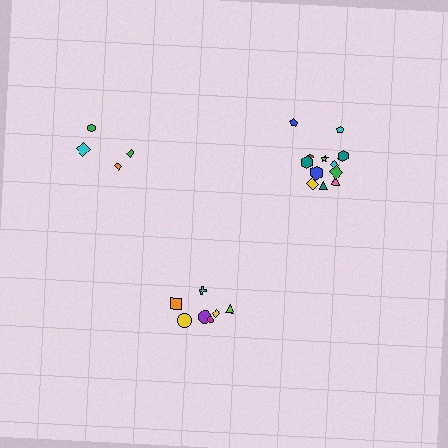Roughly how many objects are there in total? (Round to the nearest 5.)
Roughly 25 objects in total.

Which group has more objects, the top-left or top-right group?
The top-right group.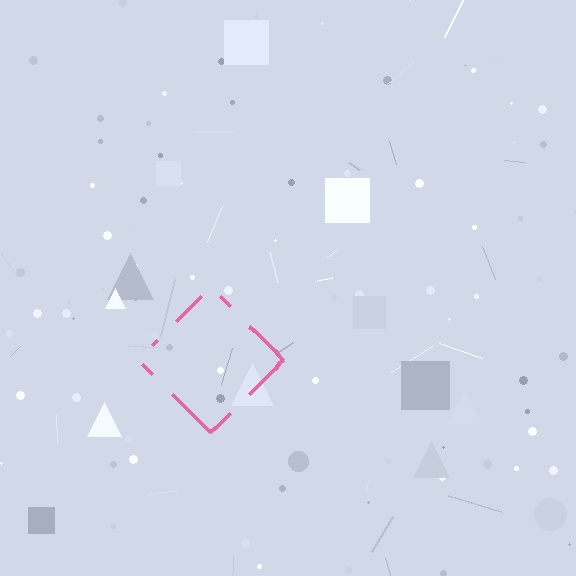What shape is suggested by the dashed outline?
The dashed outline suggests a diamond.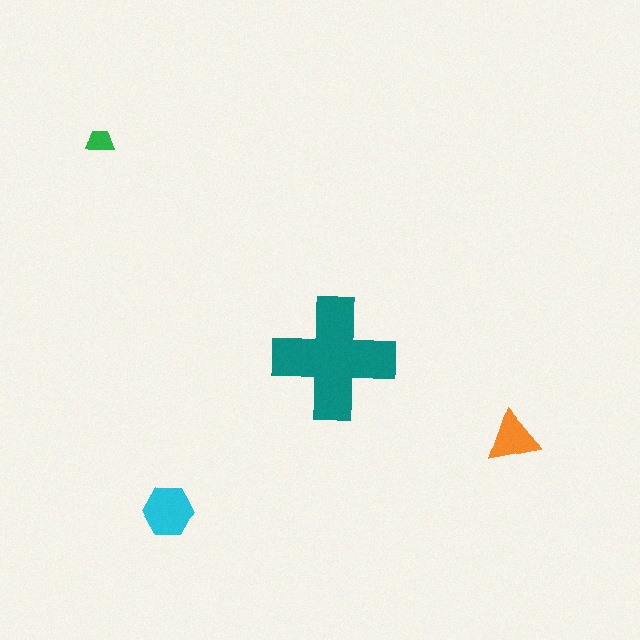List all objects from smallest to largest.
The green trapezoid, the orange triangle, the cyan hexagon, the teal cross.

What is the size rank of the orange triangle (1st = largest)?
3rd.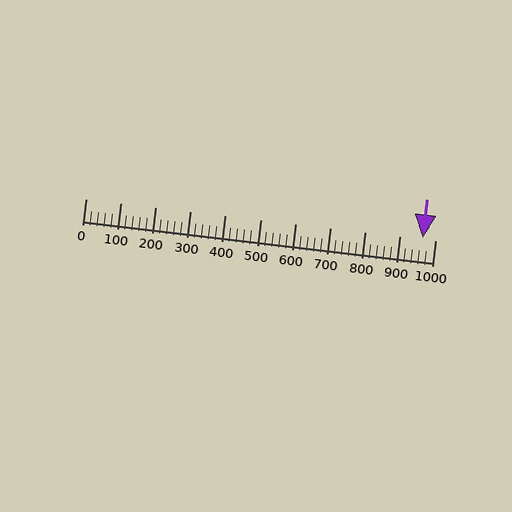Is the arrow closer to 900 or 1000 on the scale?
The arrow is closer to 1000.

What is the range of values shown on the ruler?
The ruler shows values from 0 to 1000.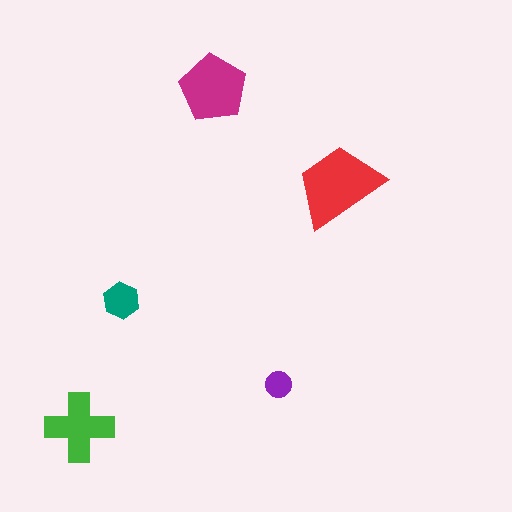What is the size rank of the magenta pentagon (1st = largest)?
2nd.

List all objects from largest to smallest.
The red trapezoid, the magenta pentagon, the green cross, the teal hexagon, the purple circle.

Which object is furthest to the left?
The green cross is leftmost.